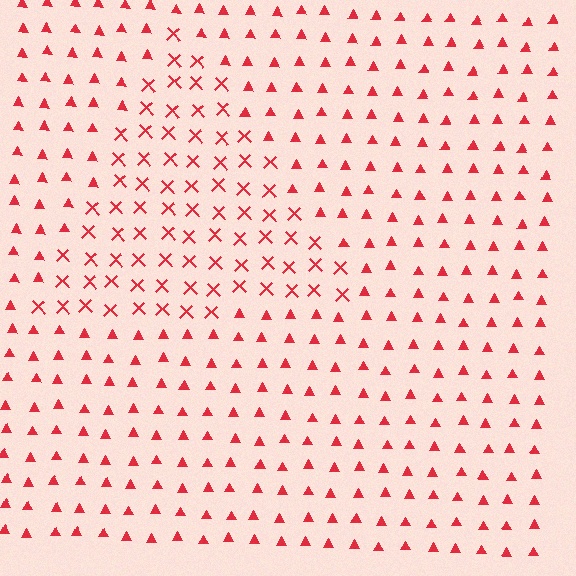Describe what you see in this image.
The image is filled with small red elements arranged in a uniform grid. A triangle-shaped region contains X marks, while the surrounding area contains triangles. The boundary is defined purely by the change in element shape.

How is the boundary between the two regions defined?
The boundary is defined by a change in element shape: X marks inside vs. triangles outside. All elements share the same color and spacing.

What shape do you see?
I see a triangle.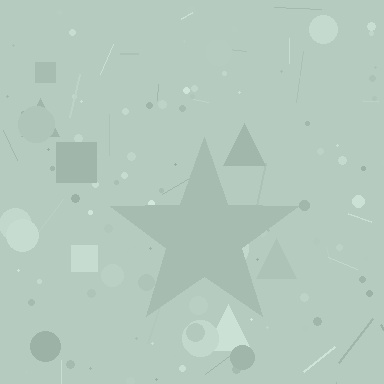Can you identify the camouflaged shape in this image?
The camouflaged shape is a star.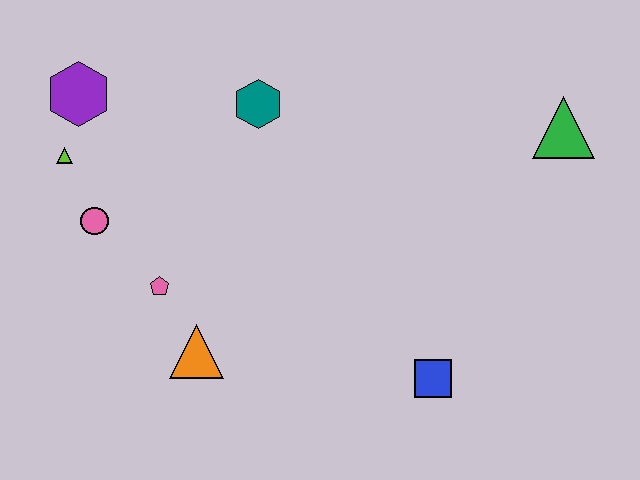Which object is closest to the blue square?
The orange triangle is closest to the blue square.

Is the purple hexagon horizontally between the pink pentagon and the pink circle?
No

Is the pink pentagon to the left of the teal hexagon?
Yes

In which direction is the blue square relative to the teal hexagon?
The blue square is below the teal hexagon.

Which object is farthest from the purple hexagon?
The green triangle is farthest from the purple hexagon.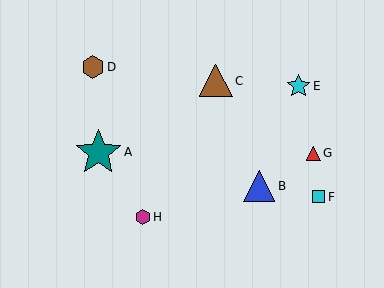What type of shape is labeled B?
Shape B is a blue triangle.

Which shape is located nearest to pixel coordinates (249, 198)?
The blue triangle (labeled B) at (259, 186) is nearest to that location.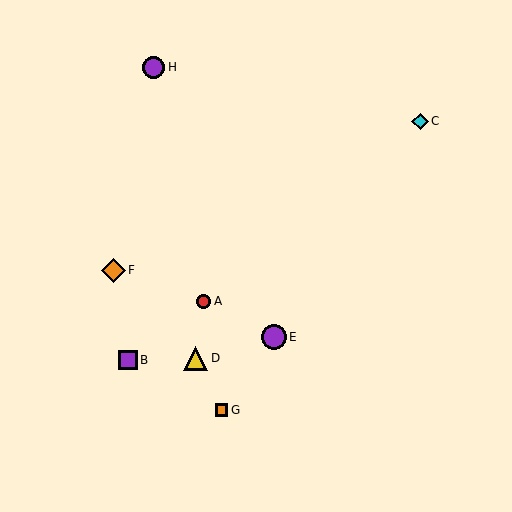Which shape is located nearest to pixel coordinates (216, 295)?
The red circle (labeled A) at (204, 301) is nearest to that location.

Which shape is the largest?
The purple circle (labeled E) is the largest.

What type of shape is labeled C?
Shape C is a cyan diamond.